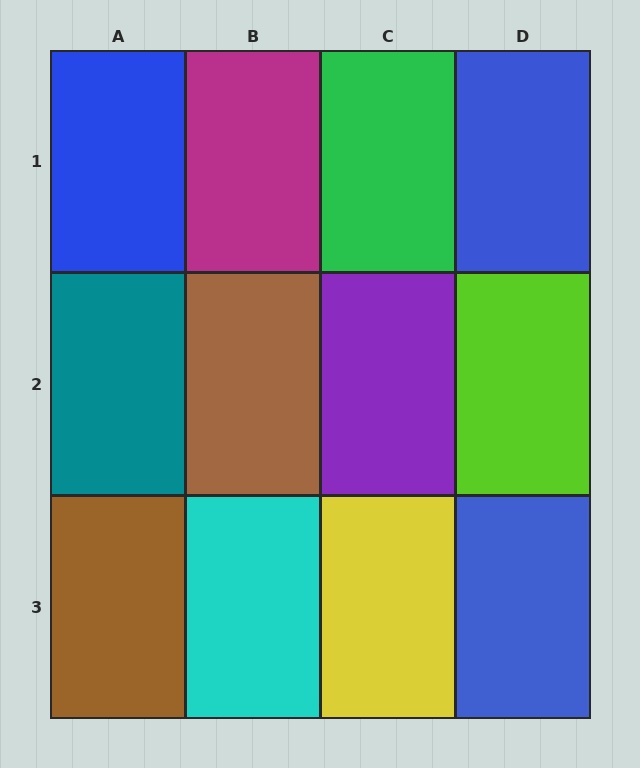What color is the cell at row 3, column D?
Blue.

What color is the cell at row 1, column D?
Blue.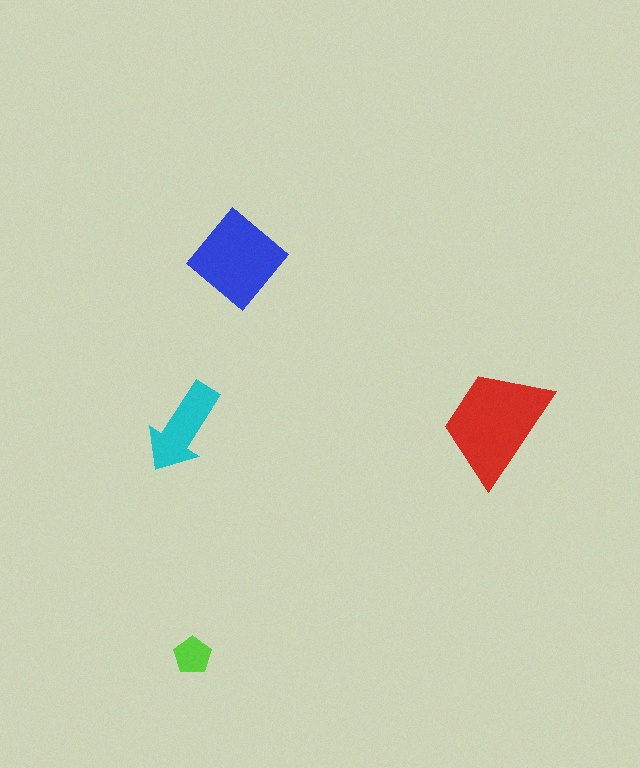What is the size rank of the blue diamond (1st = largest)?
2nd.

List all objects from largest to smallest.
The red trapezoid, the blue diamond, the cyan arrow, the lime pentagon.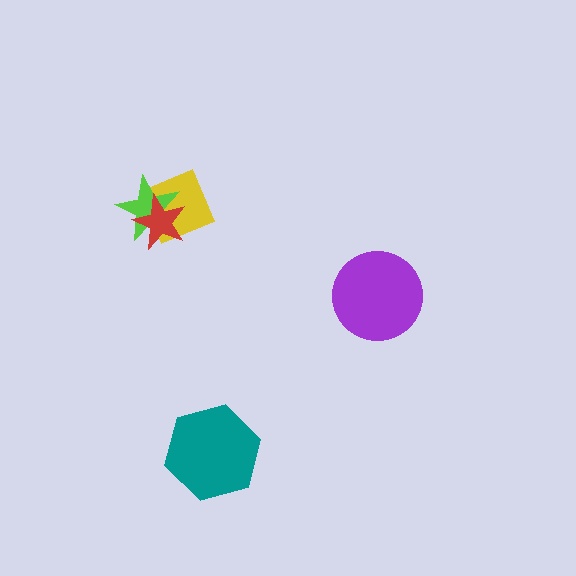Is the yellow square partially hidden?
Yes, it is partially covered by another shape.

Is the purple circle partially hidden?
No, no other shape covers it.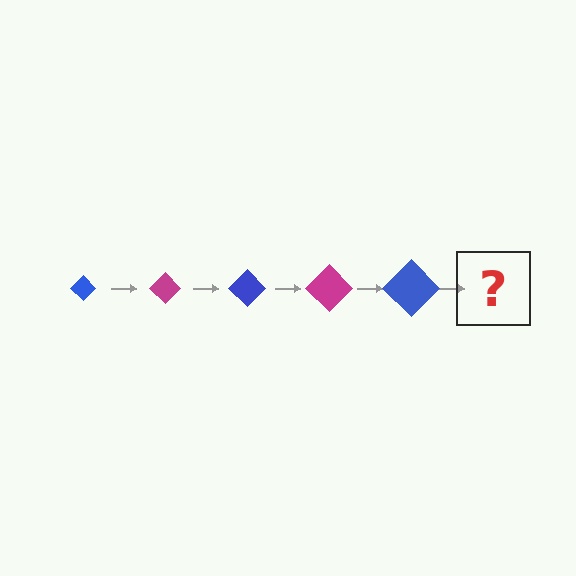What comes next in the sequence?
The next element should be a magenta diamond, larger than the previous one.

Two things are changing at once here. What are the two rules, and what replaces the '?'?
The two rules are that the diamond grows larger each step and the color cycles through blue and magenta. The '?' should be a magenta diamond, larger than the previous one.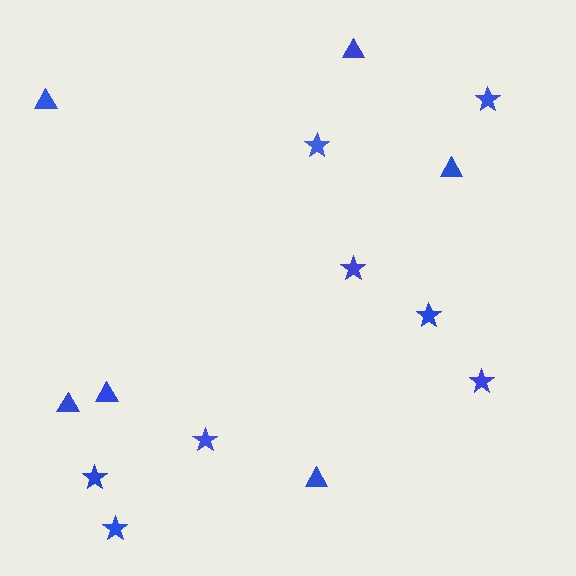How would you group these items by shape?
There are 2 groups: one group of triangles (6) and one group of stars (8).